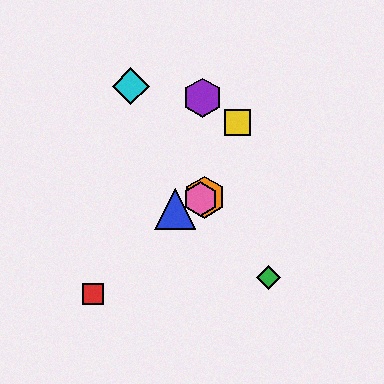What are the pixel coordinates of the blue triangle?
The blue triangle is at (175, 209).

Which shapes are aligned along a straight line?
The blue triangle, the orange hexagon, the pink hexagon are aligned along a straight line.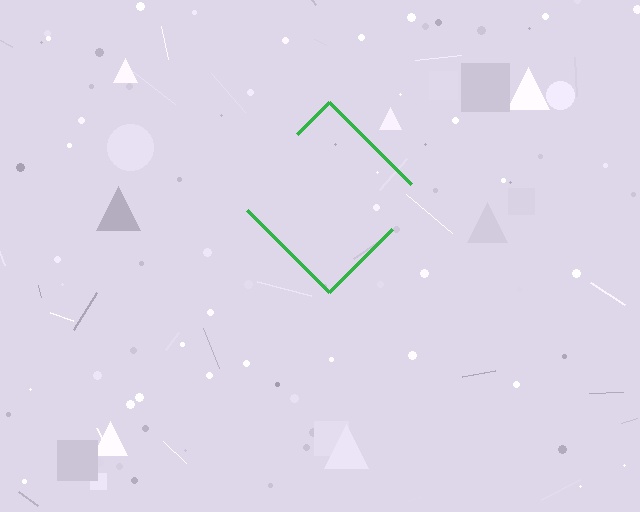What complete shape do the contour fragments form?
The contour fragments form a diamond.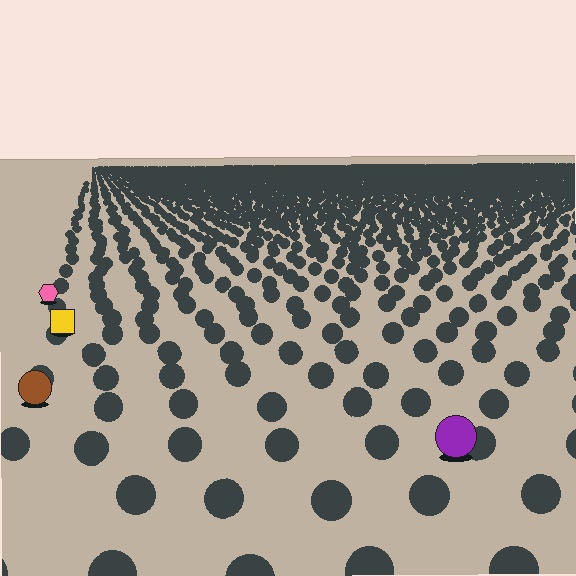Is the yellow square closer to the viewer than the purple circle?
No. The purple circle is closer — you can tell from the texture gradient: the ground texture is coarser near it.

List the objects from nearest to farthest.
From nearest to farthest: the purple circle, the brown circle, the yellow square, the pink hexagon.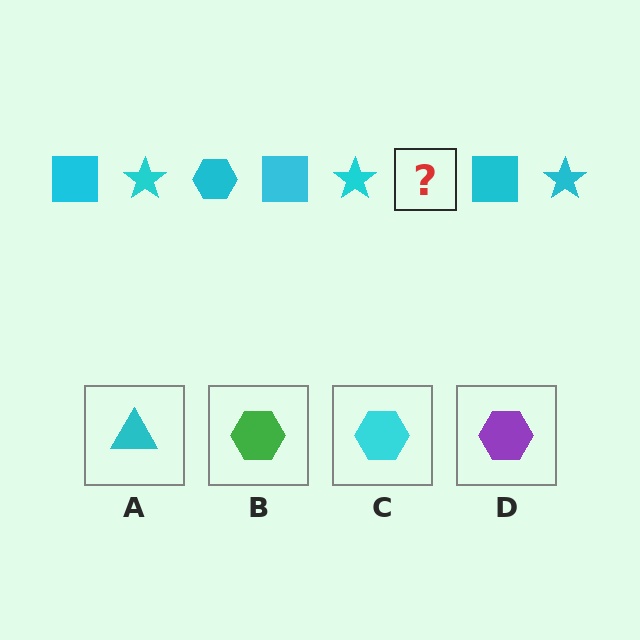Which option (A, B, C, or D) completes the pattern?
C.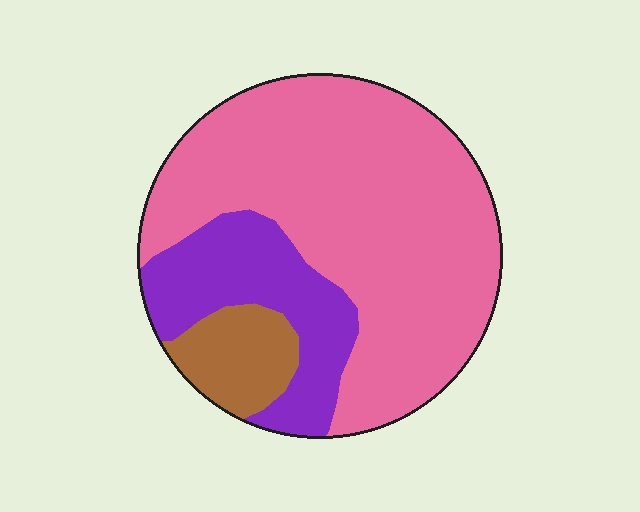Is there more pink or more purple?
Pink.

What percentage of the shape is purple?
Purple takes up about one fifth (1/5) of the shape.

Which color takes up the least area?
Brown, at roughly 10%.